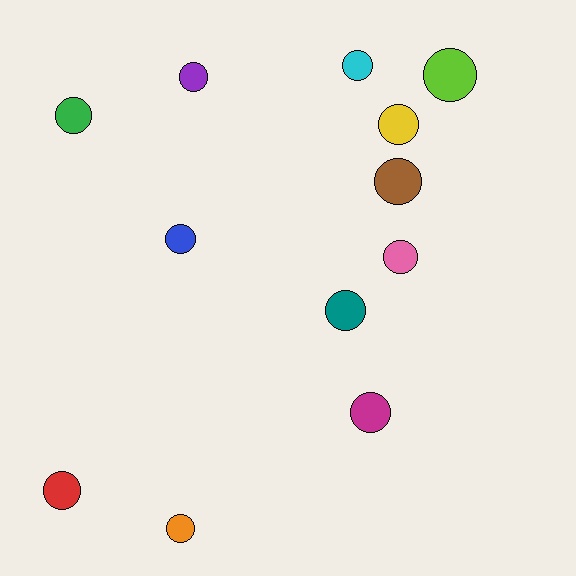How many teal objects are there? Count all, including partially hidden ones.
There is 1 teal object.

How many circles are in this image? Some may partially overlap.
There are 12 circles.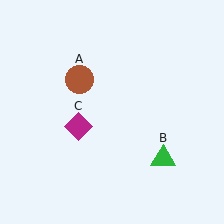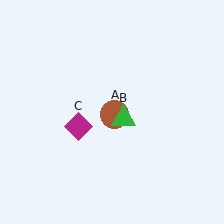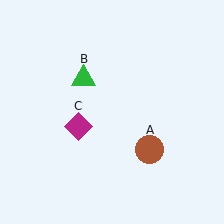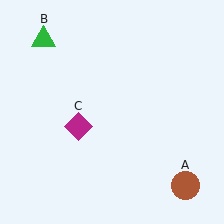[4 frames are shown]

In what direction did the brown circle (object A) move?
The brown circle (object A) moved down and to the right.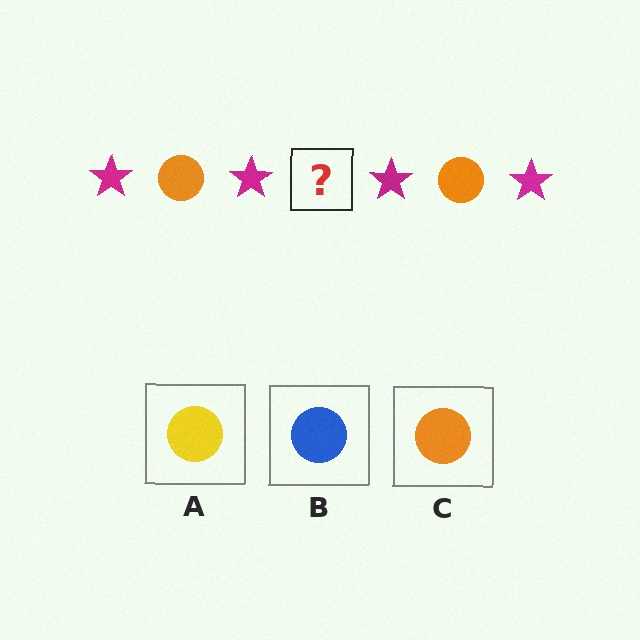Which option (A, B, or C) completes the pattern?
C.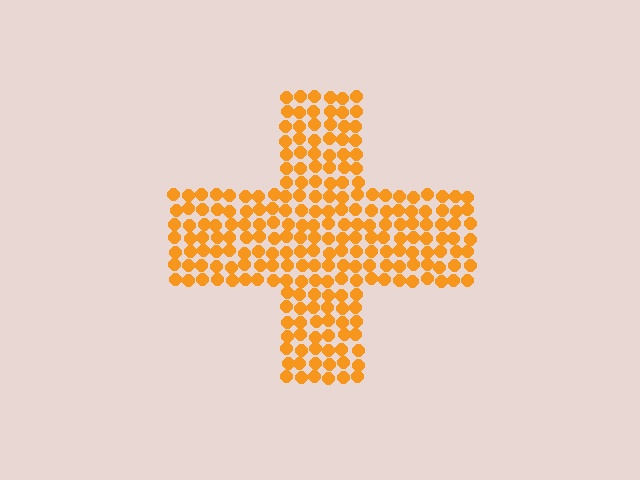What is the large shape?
The large shape is a cross.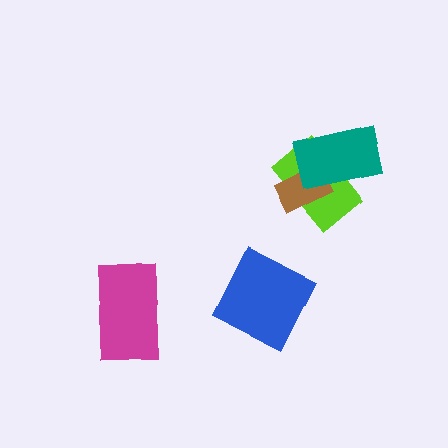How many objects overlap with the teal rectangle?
2 objects overlap with the teal rectangle.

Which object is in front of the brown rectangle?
The teal rectangle is in front of the brown rectangle.